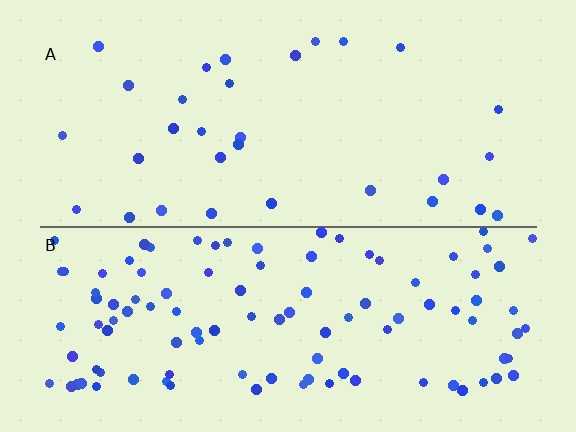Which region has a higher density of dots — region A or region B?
B (the bottom).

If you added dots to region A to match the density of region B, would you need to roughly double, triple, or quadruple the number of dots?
Approximately triple.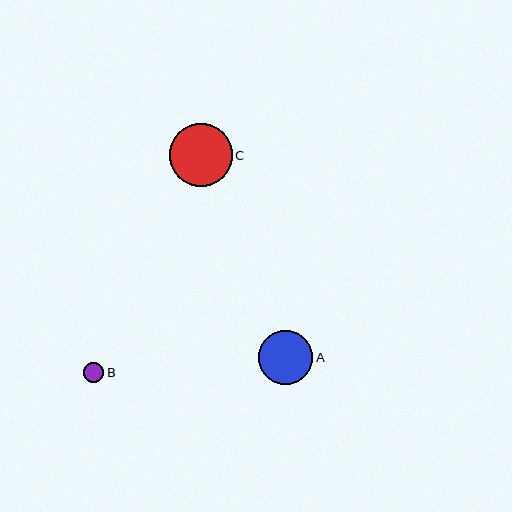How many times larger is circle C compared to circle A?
Circle C is approximately 1.2 times the size of circle A.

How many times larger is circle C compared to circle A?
Circle C is approximately 1.2 times the size of circle A.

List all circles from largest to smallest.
From largest to smallest: C, A, B.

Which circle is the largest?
Circle C is the largest with a size of approximately 63 pixels.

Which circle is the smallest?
Circle B is the smallest with a size of approximately 21 pixels.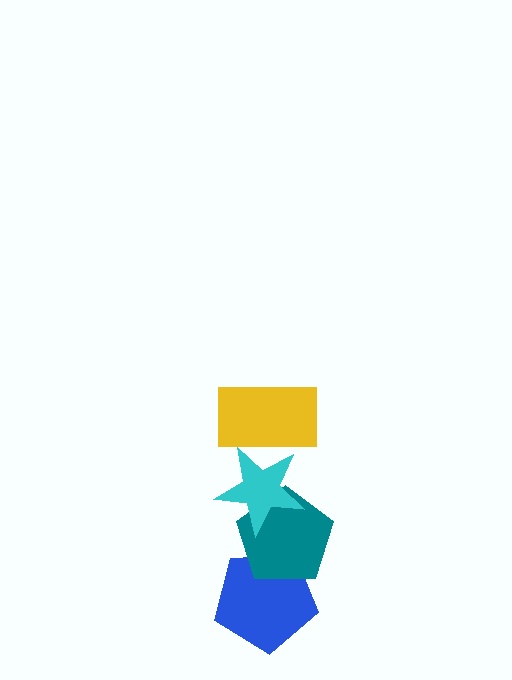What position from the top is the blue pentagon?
The blue pentagon is 4th from the top.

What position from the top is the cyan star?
The cyan star is 2nd from the top.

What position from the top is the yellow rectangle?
The yellow rectangle is 1st from the top.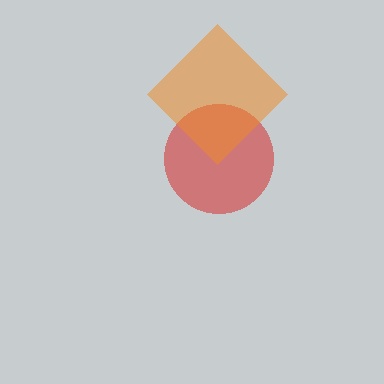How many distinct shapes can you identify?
There are 2 distinct shapes: a red circle, an orange diamond.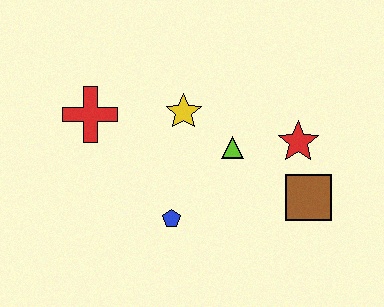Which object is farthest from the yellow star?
The brown square is farthest from the yellow star.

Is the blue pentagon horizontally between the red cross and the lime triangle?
Yes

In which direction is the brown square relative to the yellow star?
The brown square is to the right of the yellow star.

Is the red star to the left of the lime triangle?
No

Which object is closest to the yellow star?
The lime triangle is closest to the yellow star.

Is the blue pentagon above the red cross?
No